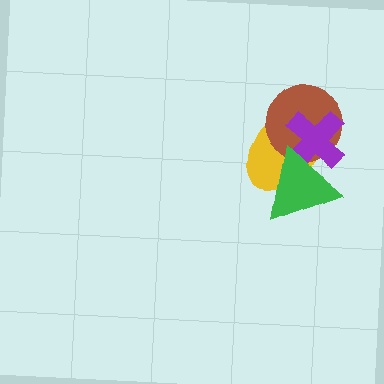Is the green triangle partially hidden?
No, no other shape covers it.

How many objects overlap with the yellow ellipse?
3 objects overlap with the yellow ellipse.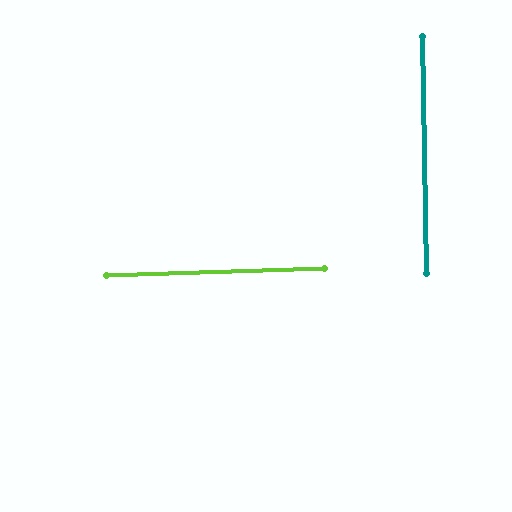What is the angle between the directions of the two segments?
Approximately 89 degrees.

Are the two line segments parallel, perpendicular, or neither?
Perpendicular — they meet at approximately 89°.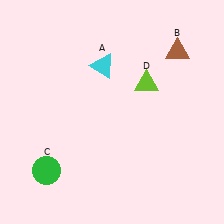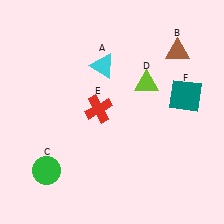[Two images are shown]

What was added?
A red cross (E), a teal square (F) were added in Image 2.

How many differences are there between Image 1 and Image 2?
There are 2 differences between the two images.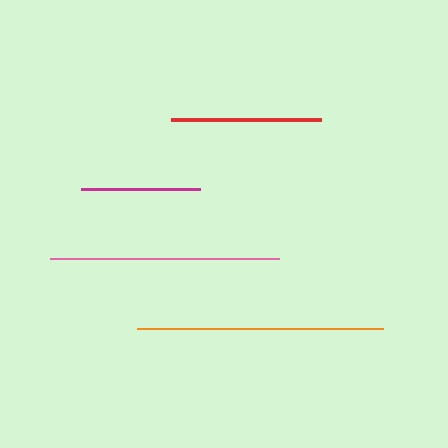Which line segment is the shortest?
The magenta line is the shortest at approximately 120 pixels.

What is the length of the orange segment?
The orange segment is approximately 245 pixels long.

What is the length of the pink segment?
The pink segment is approximately 229 pixels long.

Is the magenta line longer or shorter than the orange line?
The orange line is longer than the magenta line.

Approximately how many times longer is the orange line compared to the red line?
The orange line is approximately 1.6 times the length of the red line.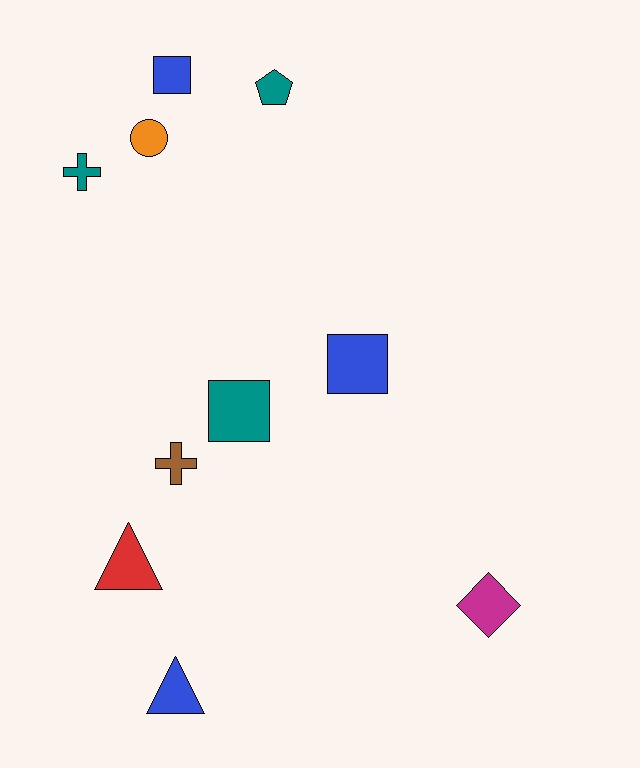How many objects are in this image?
There are 10 objects.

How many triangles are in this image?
There are 2 triangles.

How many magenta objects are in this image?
There is 1 magenta object.